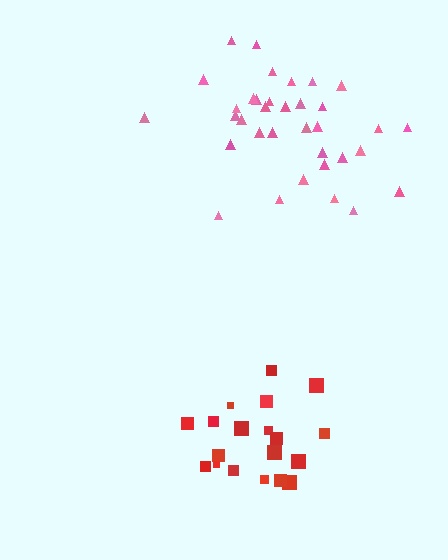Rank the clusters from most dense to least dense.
red, pink.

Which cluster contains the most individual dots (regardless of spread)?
Pink (35).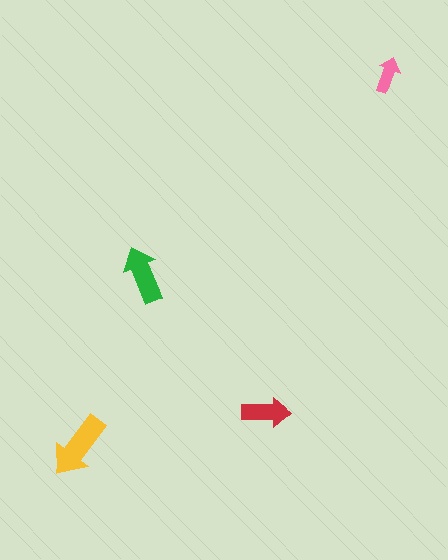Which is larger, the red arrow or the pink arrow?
The red one.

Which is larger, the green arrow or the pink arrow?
The green one.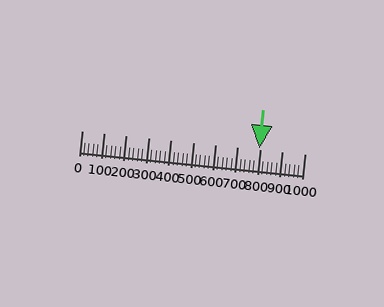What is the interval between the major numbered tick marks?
The major tick marks are spaced 100 units apart.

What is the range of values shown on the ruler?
The ruler shows values from 0 to 1000.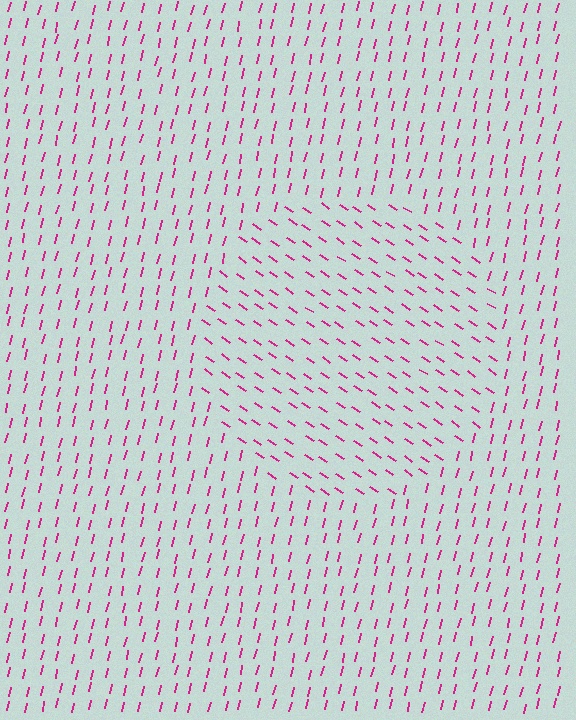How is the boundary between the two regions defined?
The boundary is defined purely by a change in line orientation (approximately 70 degrees difference). All lines are the same color and thickness.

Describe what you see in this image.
The image is filled with small magenta line segments. A circle region in the image has lines oriented differently from the surrounding lines, creating a visible texture boundary.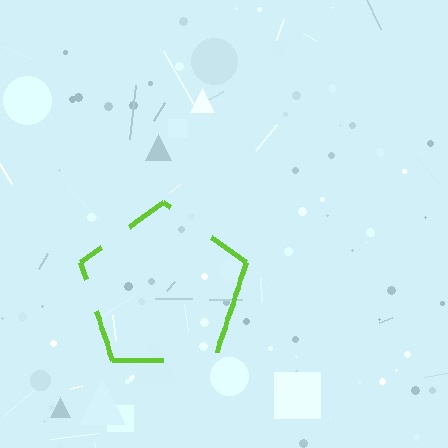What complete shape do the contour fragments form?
The contour fragments form a pentagon.